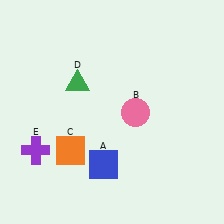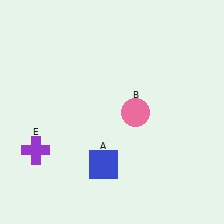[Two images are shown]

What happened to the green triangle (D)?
The green triangle (D) was removed in Image 2. It was in the top-left area of Image 1.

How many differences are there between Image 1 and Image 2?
There are 2 differences between the two images.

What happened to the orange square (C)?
The orange square (C) was removed in Image 2. It was in the bottom-left area of Image 1.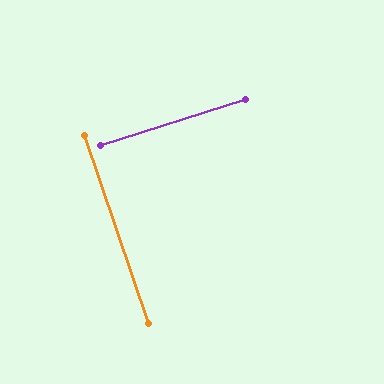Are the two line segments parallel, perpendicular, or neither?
Perpendicular — they meet at approximately 89°.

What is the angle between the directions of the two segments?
Approximately 89 degrees.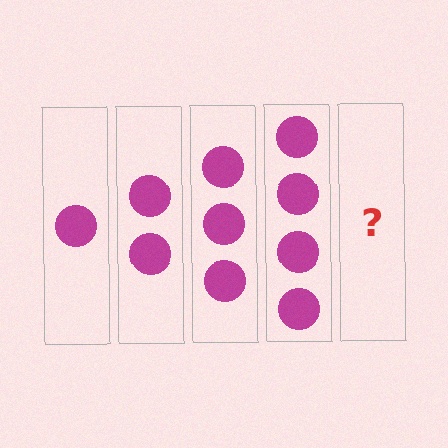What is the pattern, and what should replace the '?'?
The pattern is that each step adds one more circle. The '?' should be 5 circles.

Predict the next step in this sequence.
The next step is 5 circles.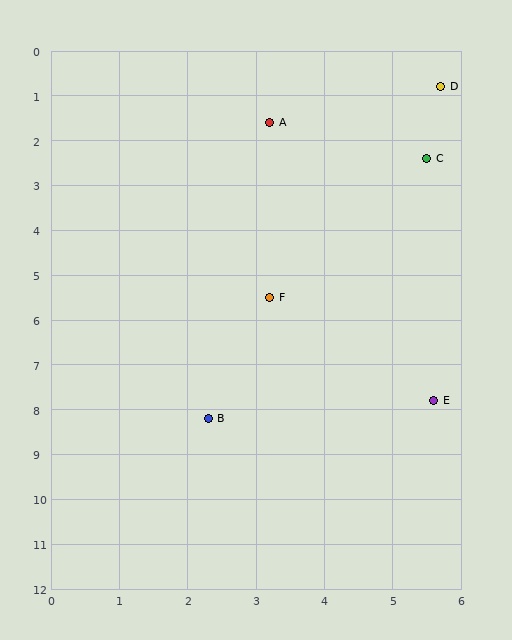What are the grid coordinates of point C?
Point C is at approximately (5.5, 2.4).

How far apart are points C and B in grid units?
Points C and B are about 6.6 grid units apart.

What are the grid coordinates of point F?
Point F is at approximately (3.2, 5.5).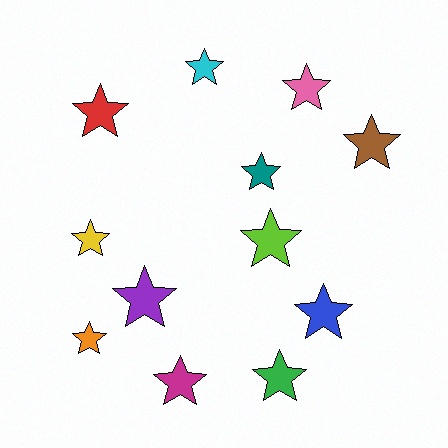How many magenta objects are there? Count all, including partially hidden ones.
There is 1 magenta object.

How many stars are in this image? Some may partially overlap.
There are 12 stars.